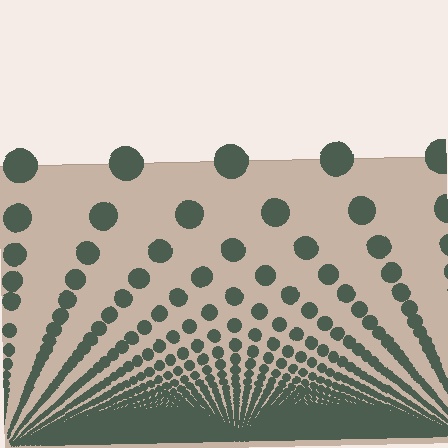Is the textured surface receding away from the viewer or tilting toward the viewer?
The surface appears to tilt toward the viewer. Texture elements get larger and sparser toward the top.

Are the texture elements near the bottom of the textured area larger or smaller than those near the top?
Smaller. The gradient is inverted — elements near the bottom are smaller and denser.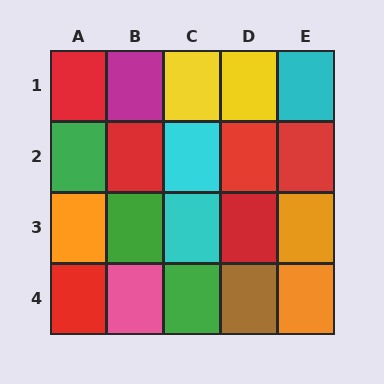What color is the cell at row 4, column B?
Pink.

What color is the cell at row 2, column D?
Red.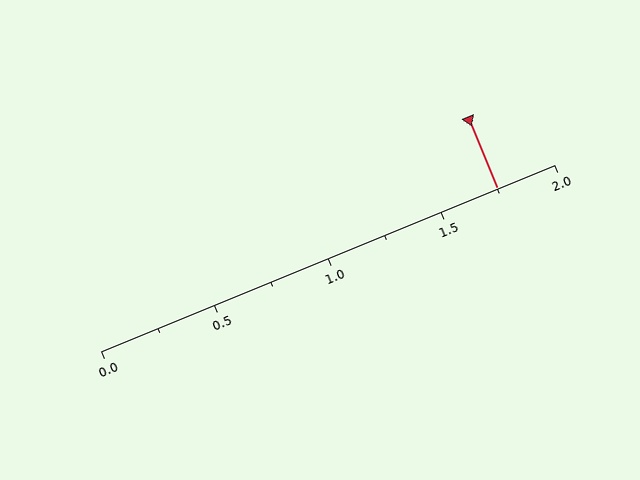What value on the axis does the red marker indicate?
The marker indicates approximately 1.75.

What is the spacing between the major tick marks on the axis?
The major ticks are spaced 0.5 apart.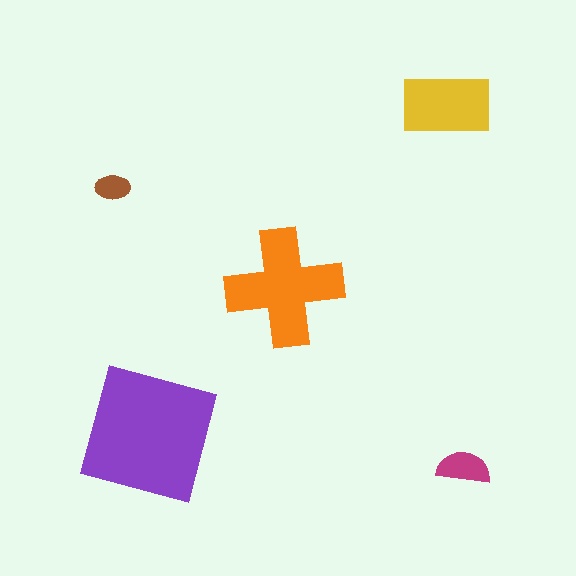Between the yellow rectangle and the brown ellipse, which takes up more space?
The yellow rectangle.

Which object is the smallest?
The brown ellipse.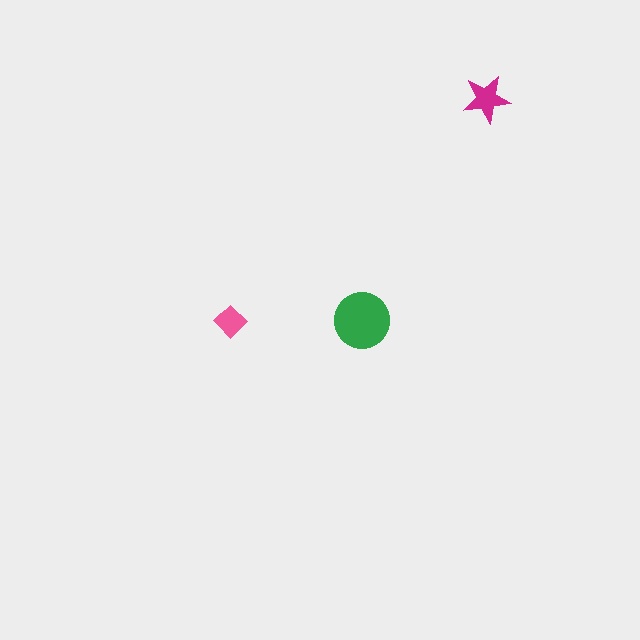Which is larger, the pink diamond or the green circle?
The green circle.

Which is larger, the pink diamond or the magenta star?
The magenta star.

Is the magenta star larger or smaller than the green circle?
Smaller.